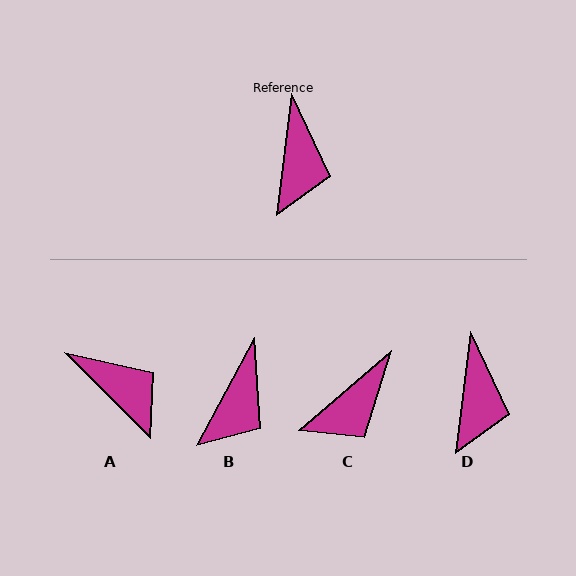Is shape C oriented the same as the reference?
No, it is off by about 42 degrees.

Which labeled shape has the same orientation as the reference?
D.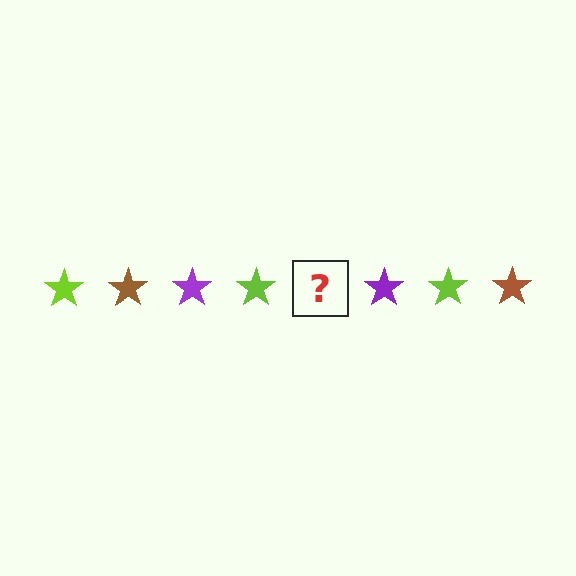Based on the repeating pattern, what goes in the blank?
The blank should be a brown star.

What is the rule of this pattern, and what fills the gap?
The rule is that the pattern cycles through lime, brown, purple stars. The gap should be filled with a brown star.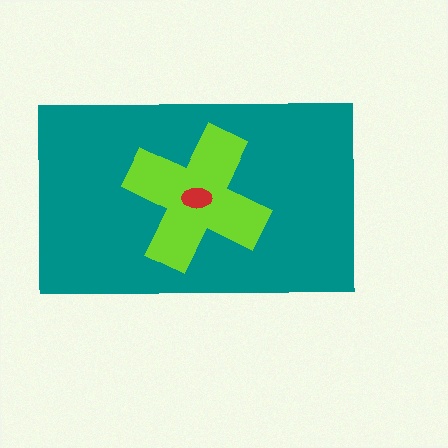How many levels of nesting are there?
3.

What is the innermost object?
The red ellipse.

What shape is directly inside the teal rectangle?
The lime cross.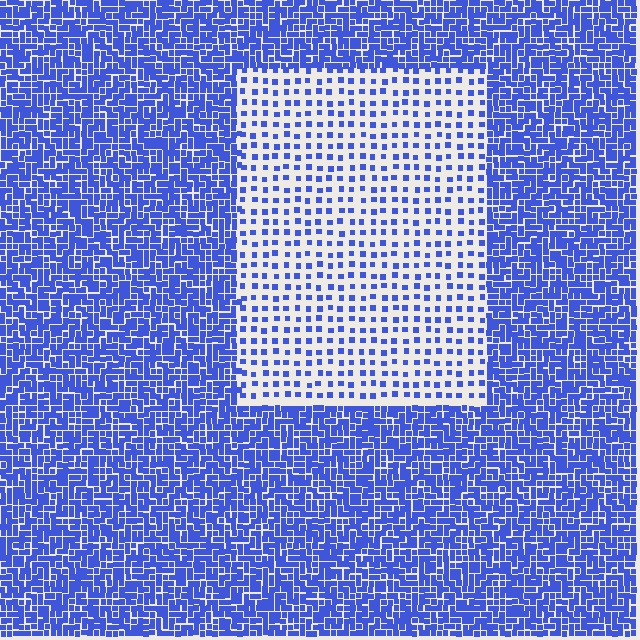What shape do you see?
I see a rectangle.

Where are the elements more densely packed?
The elements are more densely packed outside the rectangle boundary.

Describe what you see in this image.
The image contains small blue elements arranged at two different densities. A rectangle-shaped region is visible where the elements are less densely packed than the surrounding area.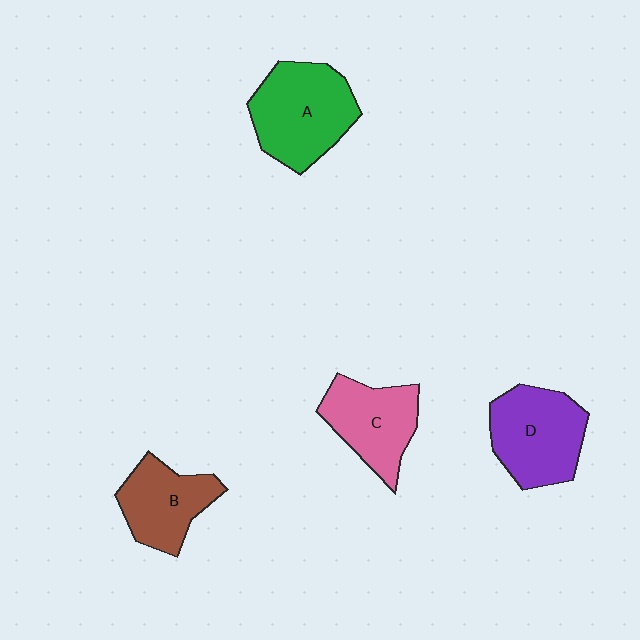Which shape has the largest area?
Shape A (green).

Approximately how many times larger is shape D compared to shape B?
Approximately 1.2 times.